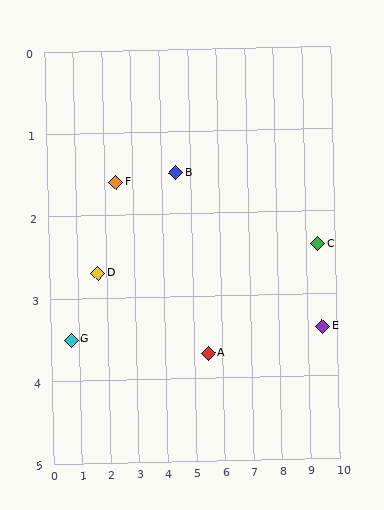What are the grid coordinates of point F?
Point F is at approximately (2.4, 1.6).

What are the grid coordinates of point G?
Point G is at approximately (0.7, 3.5).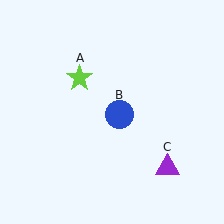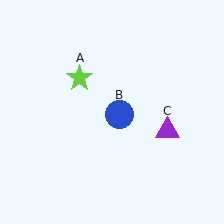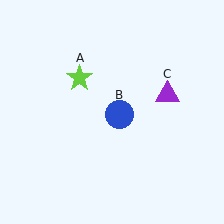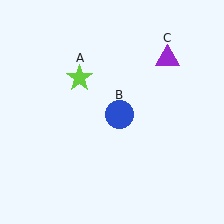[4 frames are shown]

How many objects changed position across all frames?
1 object changed position: purple triangle (object C).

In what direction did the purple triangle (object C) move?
The purple triangle (object C) moved up.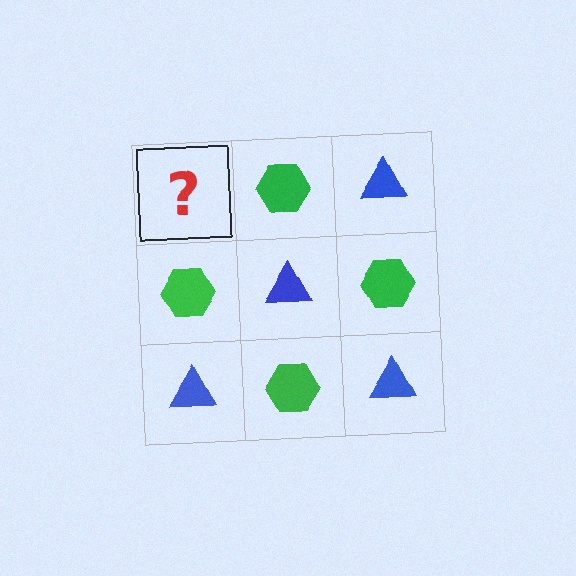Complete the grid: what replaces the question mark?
The question mark should be replaced with a blue triangle.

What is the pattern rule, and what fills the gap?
The rule is that it alternates blue triangle and green hexagon in a checkerboard pattern. The gap should be filled with a blue triangle.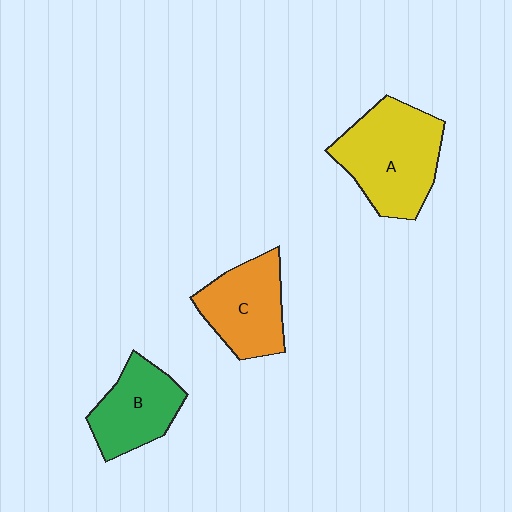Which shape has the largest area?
Shape A (yellow).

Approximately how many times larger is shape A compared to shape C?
Approximately 1.3 times.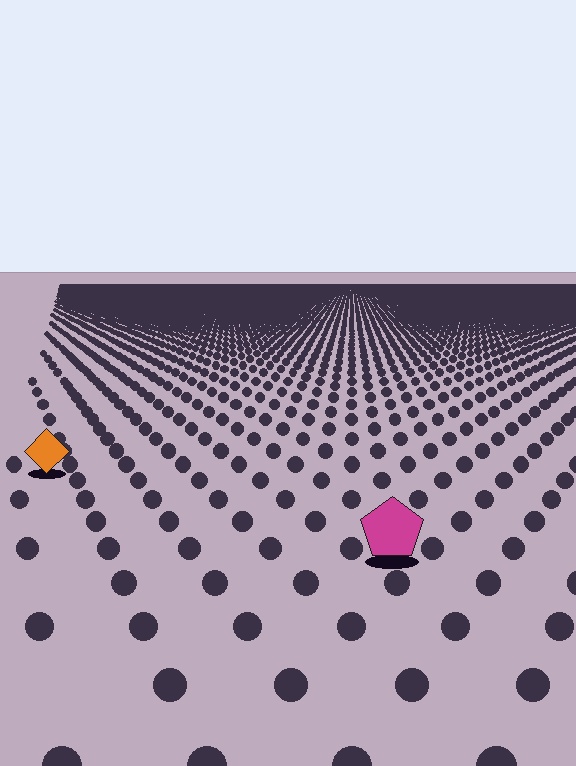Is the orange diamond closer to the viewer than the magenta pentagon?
No. The magenta pentagon is closer — you can tell from the texture gradient: the ground texture is coarser near it.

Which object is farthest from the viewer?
The orange diamond is farthest from the viewer. It appears smaller and the ground texture around it is denser.